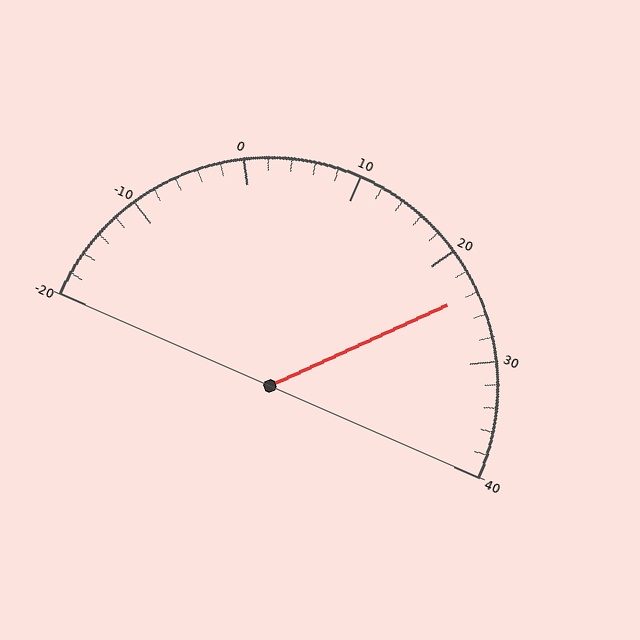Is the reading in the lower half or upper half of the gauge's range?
The reading is in the upper half of the range (-20 to 40).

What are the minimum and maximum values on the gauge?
The gauge ranges from -20 to 40.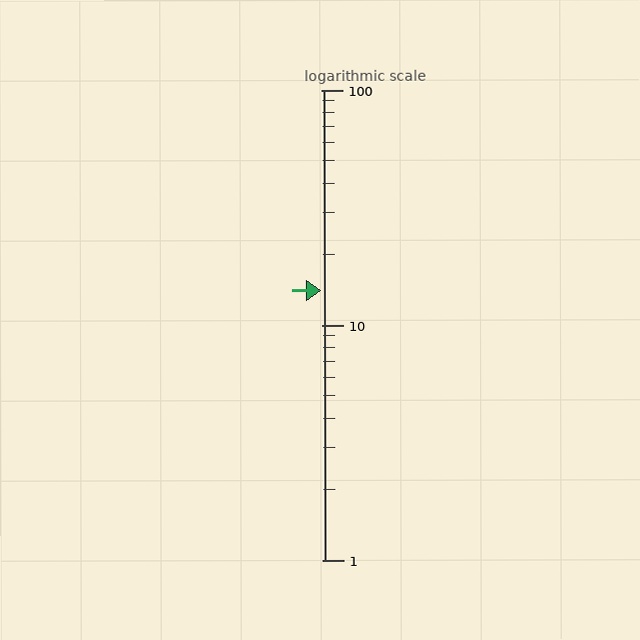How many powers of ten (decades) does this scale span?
The scale spans 2 decades, from 1 to 100.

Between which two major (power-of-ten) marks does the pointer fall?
The pointer is between 10 and 100.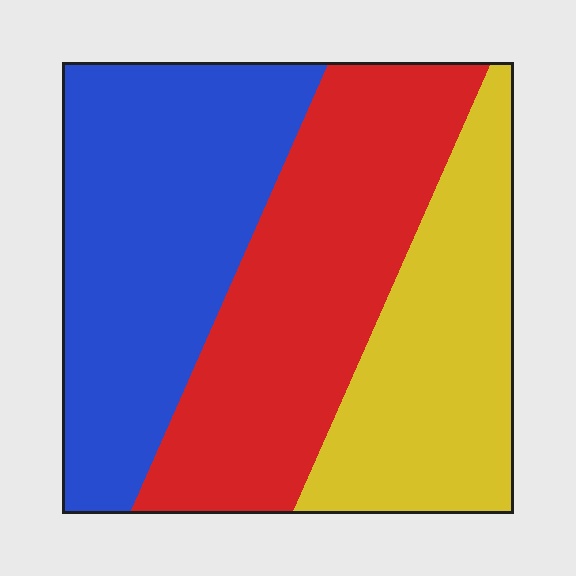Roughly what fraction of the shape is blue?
Blue covers 37% of the shape.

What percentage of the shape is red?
Red takes up about three eighths (3/8) of the shape.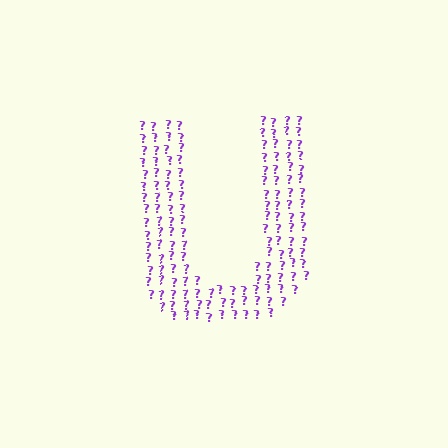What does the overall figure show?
The overall figure shows the letter U.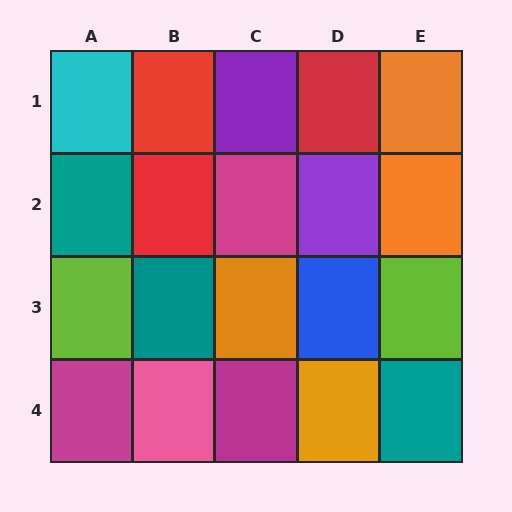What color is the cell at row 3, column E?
Lime.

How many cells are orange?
4 cells are orange.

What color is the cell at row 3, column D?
Blue.